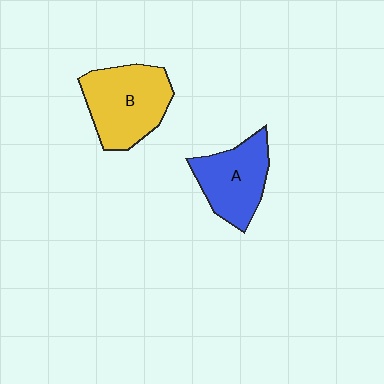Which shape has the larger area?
Shape B (yellow).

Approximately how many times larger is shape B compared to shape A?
Approximately 1.2 times.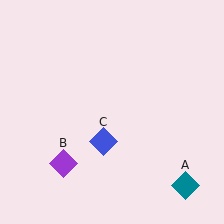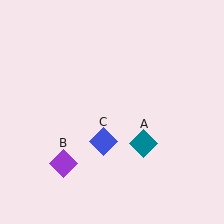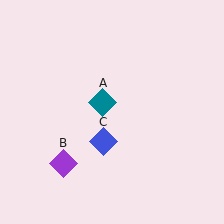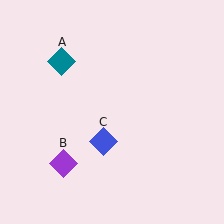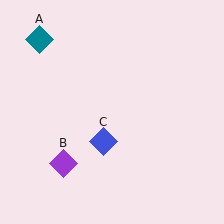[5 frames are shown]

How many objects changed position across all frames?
1 object changed position: teal diamond (object A).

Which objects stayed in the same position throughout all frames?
Purple diamond (object B) and blue diamond (object C) remained stationary.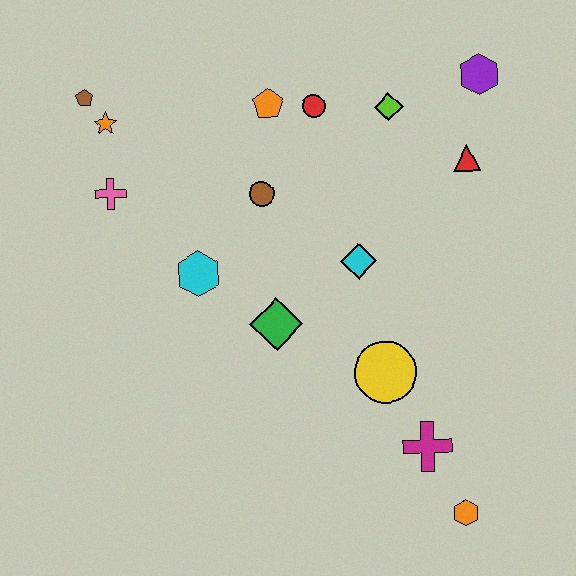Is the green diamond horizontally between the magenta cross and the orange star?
Yes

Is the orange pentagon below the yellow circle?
No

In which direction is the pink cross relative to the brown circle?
The pink cross is to the left of the brown circle.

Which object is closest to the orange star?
The brown pentagon is closest to the orange star.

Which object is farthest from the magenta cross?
The brown pentagon is farthest from the magenta cross.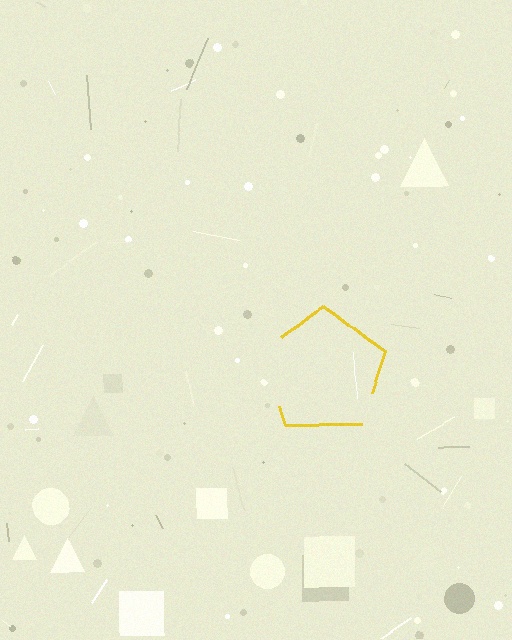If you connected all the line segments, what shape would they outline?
They would outline a pentagon.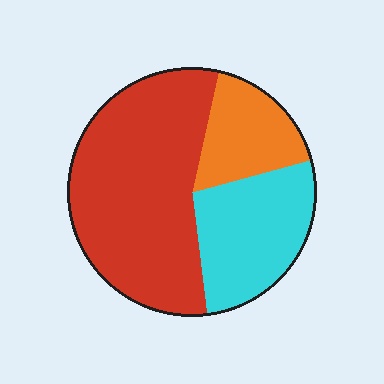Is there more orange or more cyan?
Cyan.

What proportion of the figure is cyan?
Cyan takes up between a sixth and a third of the figure.